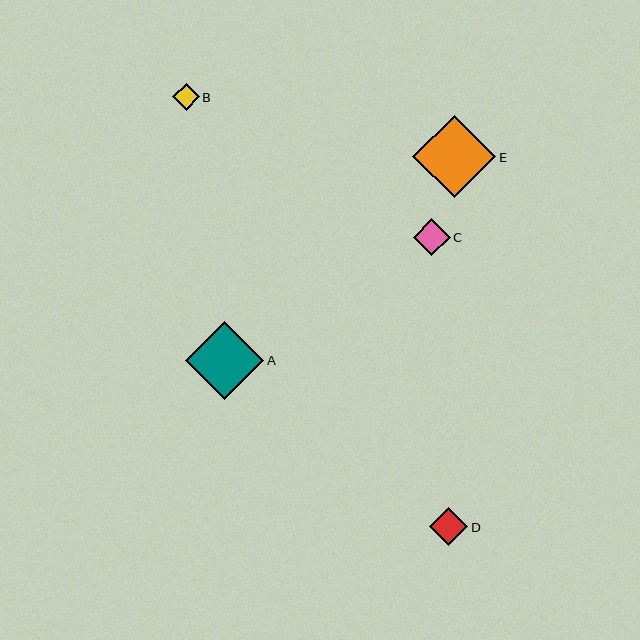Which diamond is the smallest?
Diamond B is the smallest with a size of approximately 27 pixels.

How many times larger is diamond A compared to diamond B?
Diamond A is approximately 2.9 times the size of diamond B.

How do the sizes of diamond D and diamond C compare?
Diamond D and diamond C are approximately the same size.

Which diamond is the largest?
Diamond E is the largest with a size of approximately 83 pixels.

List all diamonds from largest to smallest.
From largest to smallest: E, A, D, C, B.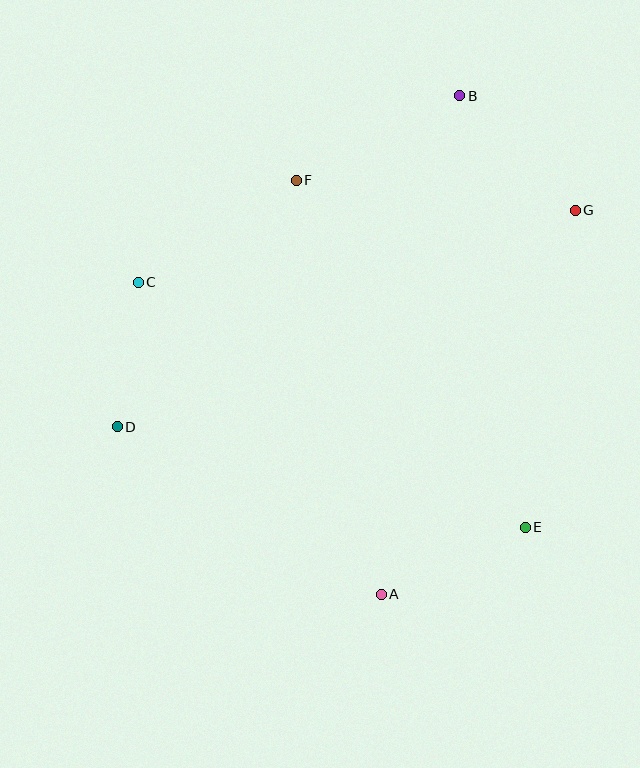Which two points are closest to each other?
Points C and D are closest to each other.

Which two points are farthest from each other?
Points D and G are farthest from each other.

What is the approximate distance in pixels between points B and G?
The distance between B and G is approximately 163 pixels.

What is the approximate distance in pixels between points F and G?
The distance between F and G is approximately 281 pixels.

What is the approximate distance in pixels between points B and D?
The distance between B and D is approximately 477 pixels.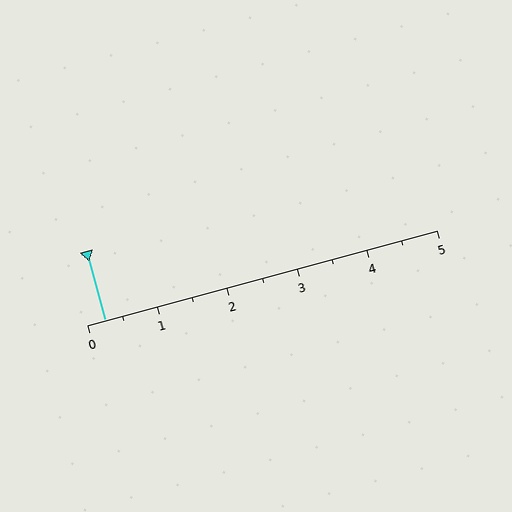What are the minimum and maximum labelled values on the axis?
The axis runs from 0 to 5.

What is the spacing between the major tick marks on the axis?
The major ticks are spaced 1 apart.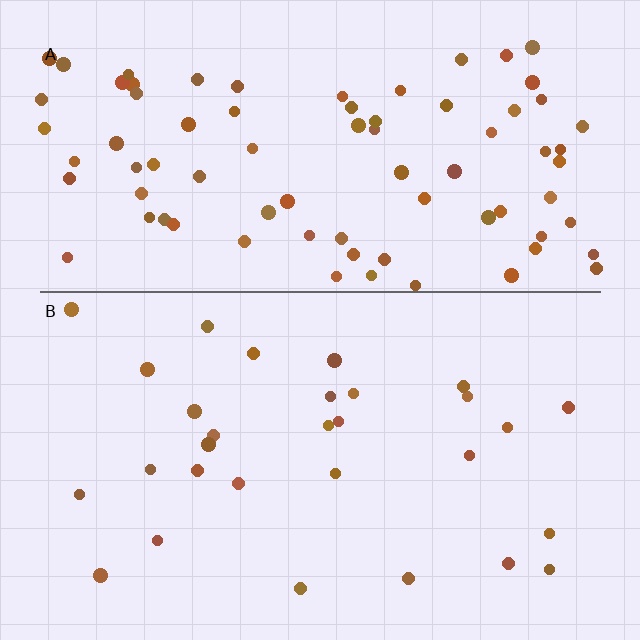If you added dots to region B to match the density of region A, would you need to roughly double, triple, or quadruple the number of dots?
Approximately triple.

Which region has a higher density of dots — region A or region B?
A (the top).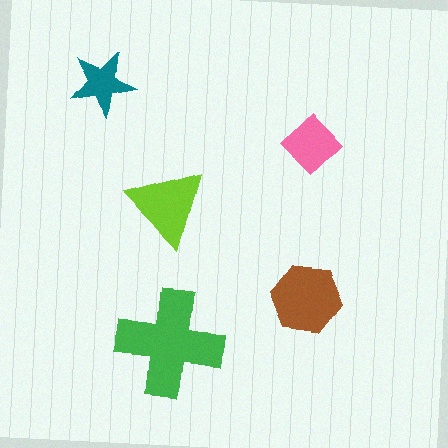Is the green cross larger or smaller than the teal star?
Larger.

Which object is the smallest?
The teal star.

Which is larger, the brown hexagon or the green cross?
The green cross.